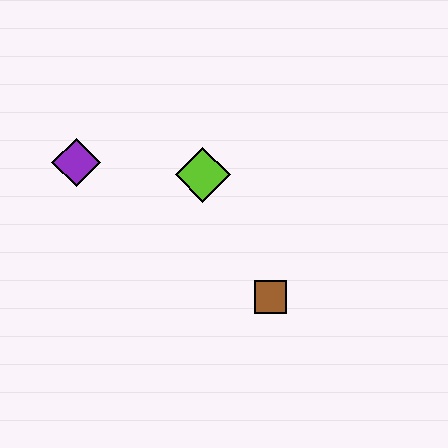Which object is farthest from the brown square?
The purple diamond is farthest from the brown square.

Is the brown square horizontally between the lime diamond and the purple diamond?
No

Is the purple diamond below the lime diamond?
No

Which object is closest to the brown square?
The lime diamond is closest to the brown square.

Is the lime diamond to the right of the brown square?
No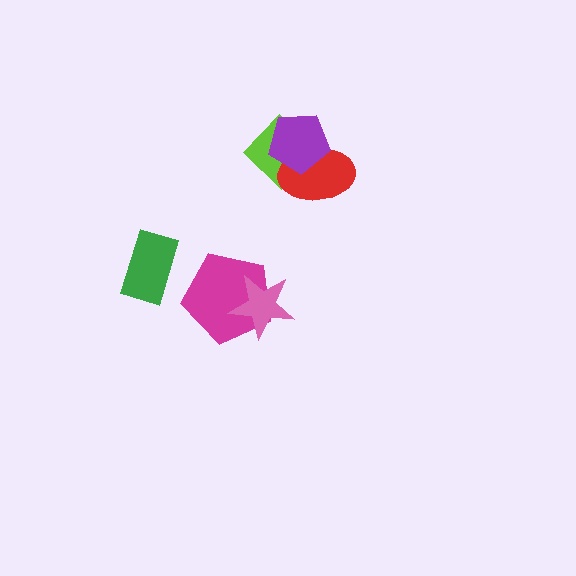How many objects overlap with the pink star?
1 object overlaps with the pink star.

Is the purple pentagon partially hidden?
No, no other shape covers it.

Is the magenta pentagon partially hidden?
Yes, it is partially covered by another shape.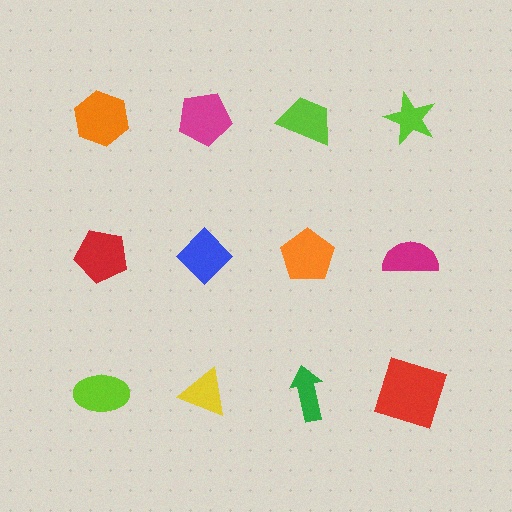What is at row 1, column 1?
An orange hexagon.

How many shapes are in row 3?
4 shapes.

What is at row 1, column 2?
A magenta pentagon.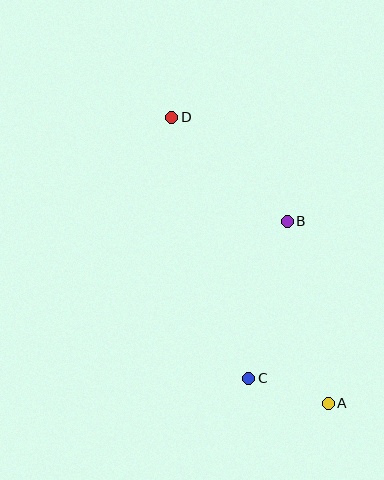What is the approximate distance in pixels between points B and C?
The distance between B and C is approximately 162 pixels.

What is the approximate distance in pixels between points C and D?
The distance between C and D is approximately 272 pixels.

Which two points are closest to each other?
Points A and C are closest to each other.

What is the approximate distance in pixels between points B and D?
The distance between B and D is approximately 155 pixels.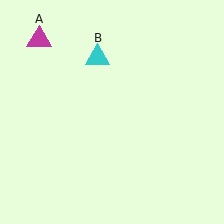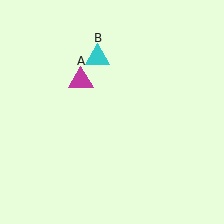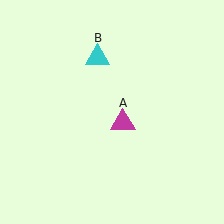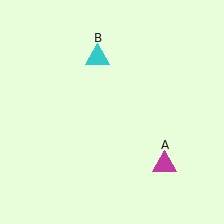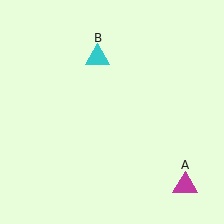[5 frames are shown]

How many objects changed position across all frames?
1 object changed position: magenta triangle (object A).